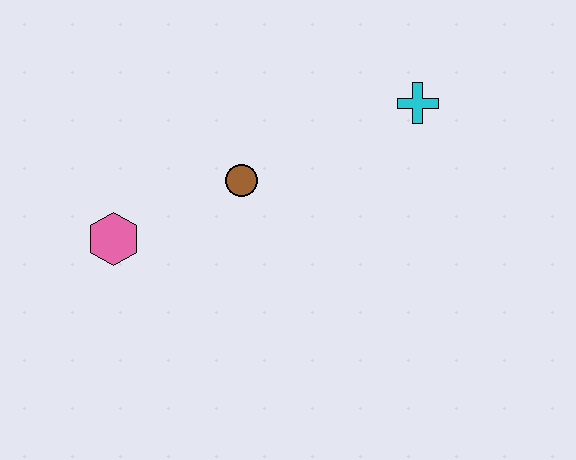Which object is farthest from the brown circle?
The cyan cross is farthest from the brown circle.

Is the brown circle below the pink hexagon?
No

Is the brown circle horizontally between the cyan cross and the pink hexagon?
Yes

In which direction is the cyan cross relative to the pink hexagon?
The cyan cross is to the right of the pink hexagon.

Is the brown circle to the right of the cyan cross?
No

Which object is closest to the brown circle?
The pink hexagon is closest to the brown circle.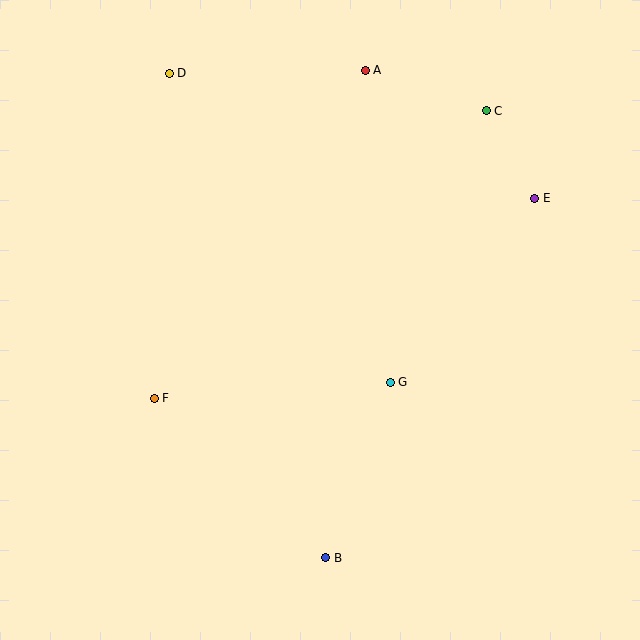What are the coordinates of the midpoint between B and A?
The midpoint between B and A is at (346, 314).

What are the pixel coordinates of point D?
Point D is at (169, 73).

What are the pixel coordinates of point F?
Point F is at (154, 398).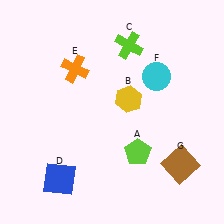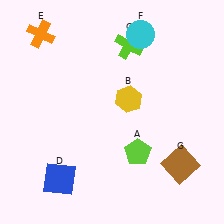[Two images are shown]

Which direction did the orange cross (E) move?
The orange cross (E) moved up.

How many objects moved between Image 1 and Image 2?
2 objects moved between the two images.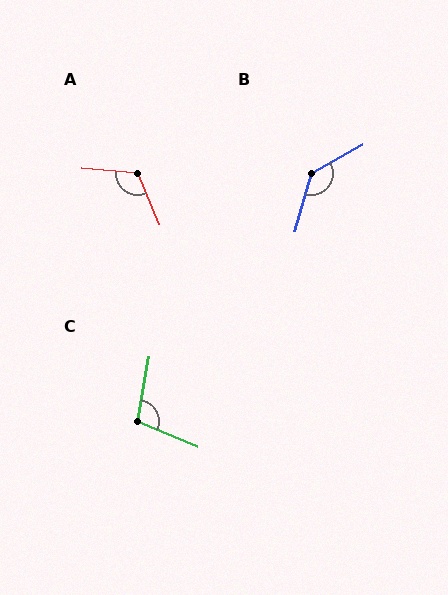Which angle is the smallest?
C, at approximately 102 degrees.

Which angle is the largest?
B, at approximately 136 degrees.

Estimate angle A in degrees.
Approximately 118 degrees.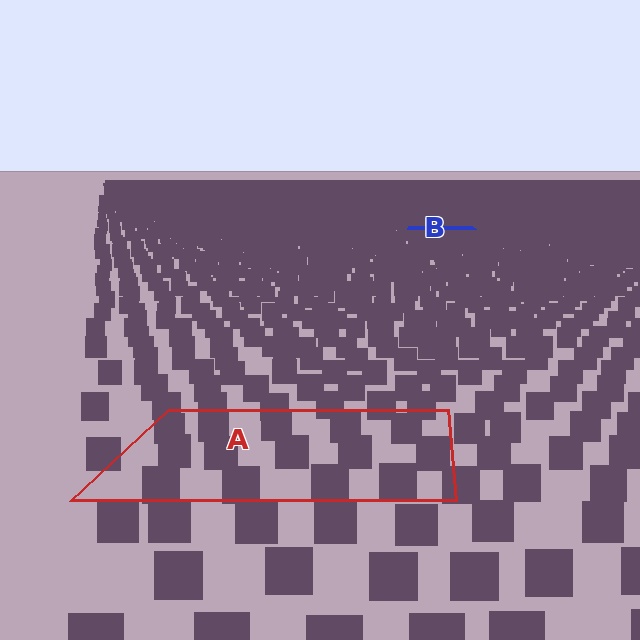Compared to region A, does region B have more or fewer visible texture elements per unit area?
Region B has more texture elements per unit area — they are packed more densely because it is farther away.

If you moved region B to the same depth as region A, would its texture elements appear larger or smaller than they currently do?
They would appear larger. At a closer depth, the same texture elements are projected at a bigger on-screen size.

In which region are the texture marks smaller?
The texture marks are smaller in region B, because it is farther away.